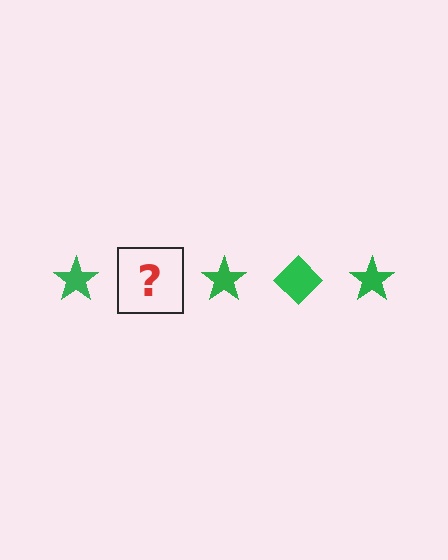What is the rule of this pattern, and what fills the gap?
The rule is that the pattern cycles through star, diamond shapes in green. The gap should be filled with a green diamond.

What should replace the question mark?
The question mark should be replaced with a green diamond.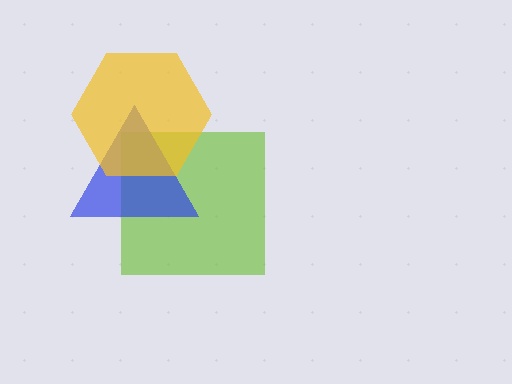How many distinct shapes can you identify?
There are 3 distinct shapes: a lime square, a blue triangle, a yellow hexagon.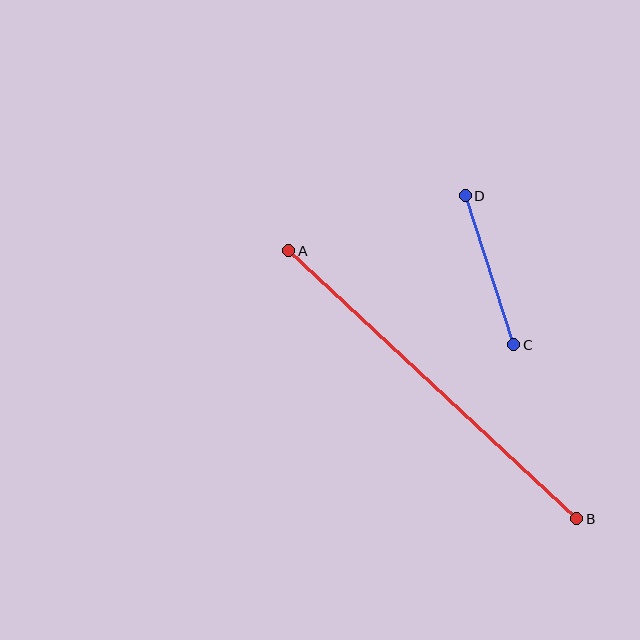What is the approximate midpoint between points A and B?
The midpoint is at approximately (433, 385) pixels.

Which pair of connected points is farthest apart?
Points A and B are farthest apart.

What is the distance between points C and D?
The distance is approximately 157 pixels.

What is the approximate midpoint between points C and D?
The midpoint is at approximately (490, 270) pixels.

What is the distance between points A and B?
The distance is approximately 393 pixels.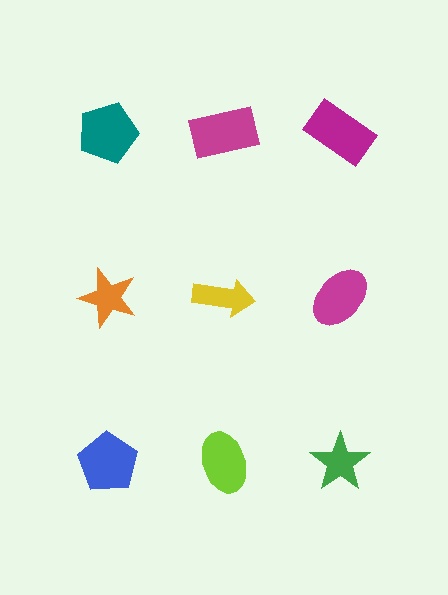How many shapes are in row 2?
3 shapes.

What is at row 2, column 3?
A magenta ellipse.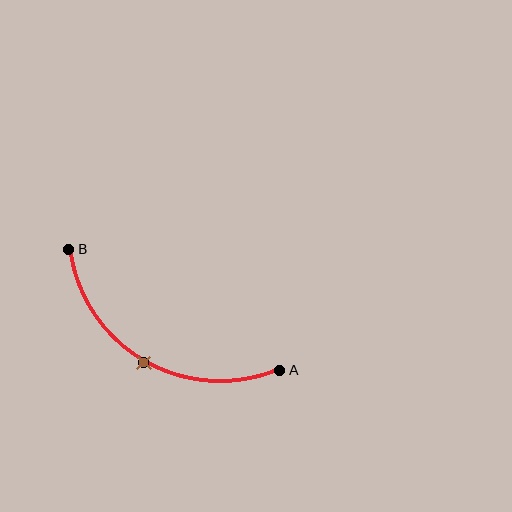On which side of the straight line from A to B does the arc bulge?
The arc bulges below the straight line connecting A and B.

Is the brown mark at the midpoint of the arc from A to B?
Yes. The brown mark lies on the arc at equal arc-length from both A and B — it is the arc midpoint.